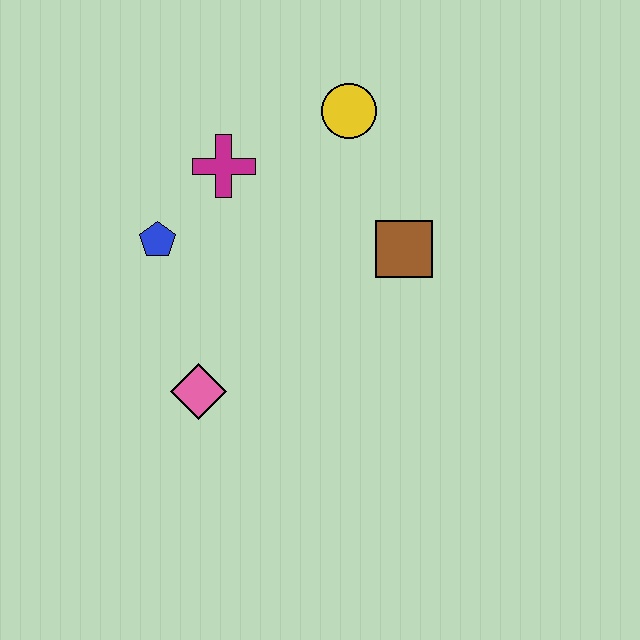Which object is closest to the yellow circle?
The magenta cross is closest to the yellow circle.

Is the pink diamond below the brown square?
Yes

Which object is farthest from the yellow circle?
The pink diamond is farthest from the yellow circle.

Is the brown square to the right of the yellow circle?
Yes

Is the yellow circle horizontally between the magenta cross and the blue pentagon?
No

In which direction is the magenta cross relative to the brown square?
The magenta cross is to the left of the brown square.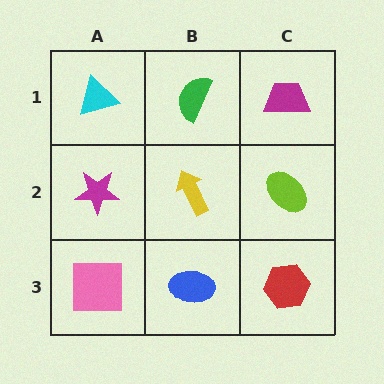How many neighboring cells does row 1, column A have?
2.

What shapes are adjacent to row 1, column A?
A magenta star (row 2, column A), a green semicircle (row 1, column B).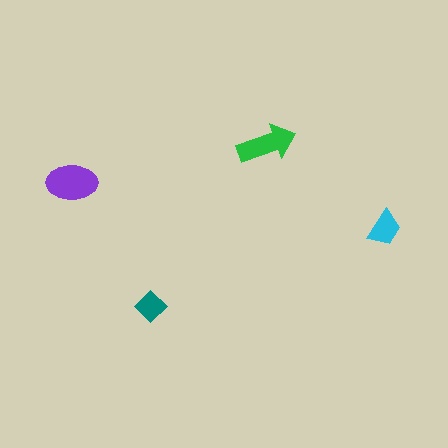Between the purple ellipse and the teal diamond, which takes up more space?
The purple ellipse.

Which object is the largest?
The purple ellipse.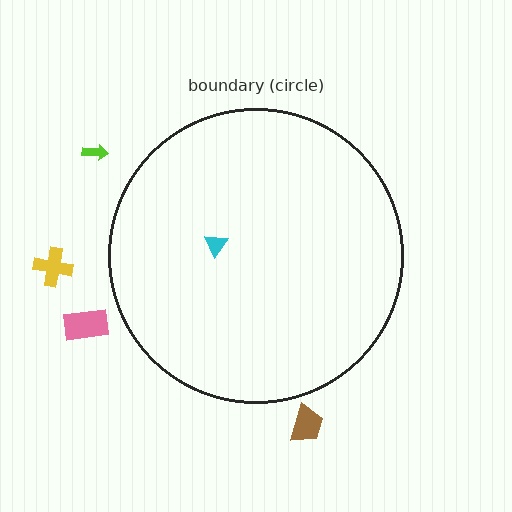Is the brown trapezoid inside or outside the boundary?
Outside.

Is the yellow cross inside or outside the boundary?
Outside.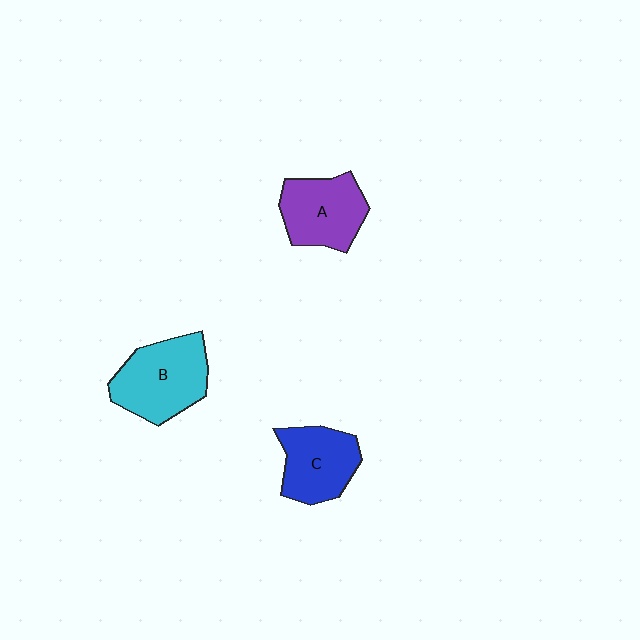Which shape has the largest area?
Shape B (cyan).